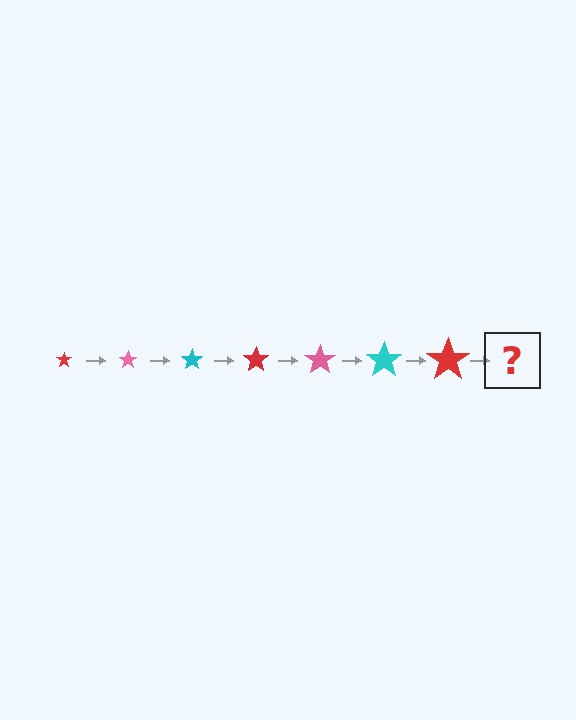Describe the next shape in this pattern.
It should be a pink star, larger than the previous one.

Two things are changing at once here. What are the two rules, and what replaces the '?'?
The two rules are that the star grows larger each step and the color cycles through red, pink, and cyan. The '?' should be a pink star, larger than the previous one.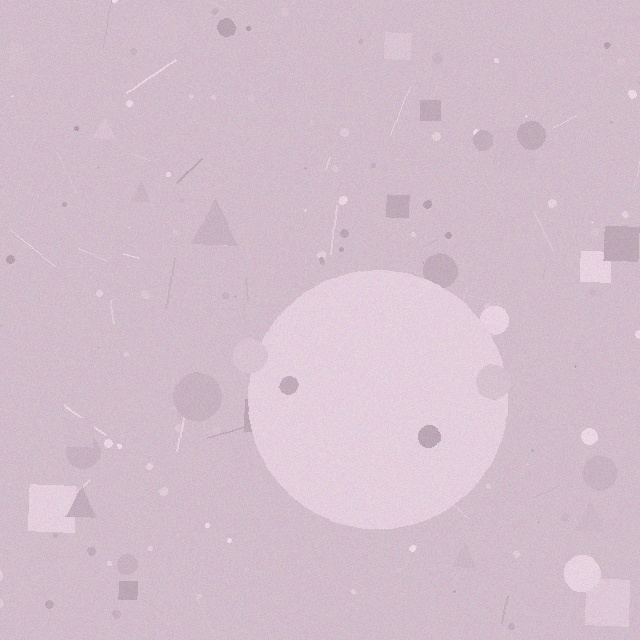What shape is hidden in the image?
A circle is hidden in the image.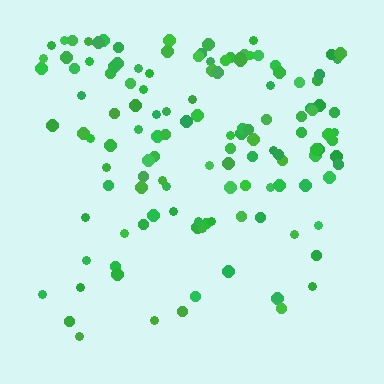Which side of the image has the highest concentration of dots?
The top.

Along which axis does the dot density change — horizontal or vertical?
Vertical.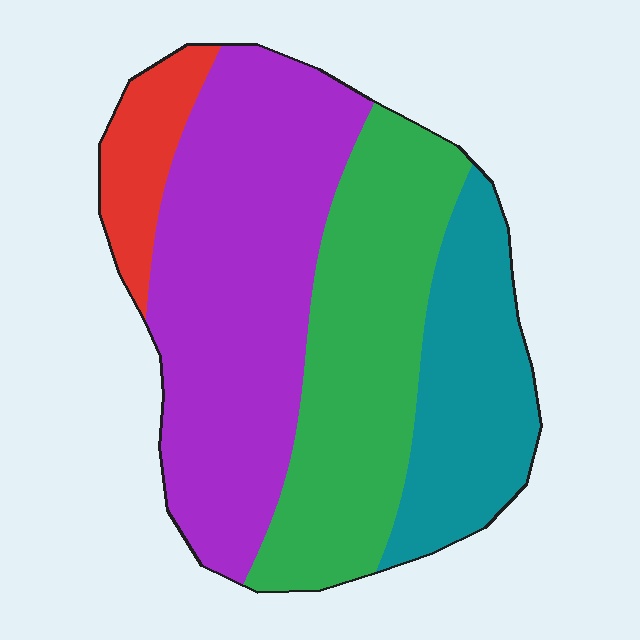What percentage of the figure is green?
Green covers 31% of the figure.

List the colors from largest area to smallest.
From largest to smallest: purple, green, teal, red.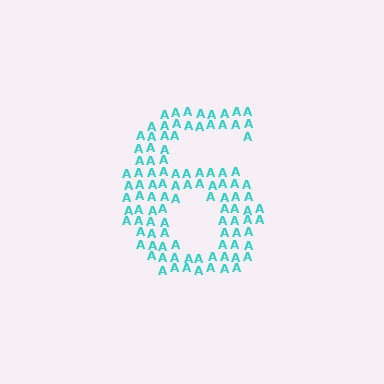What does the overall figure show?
The overall figure shows the digit 6.